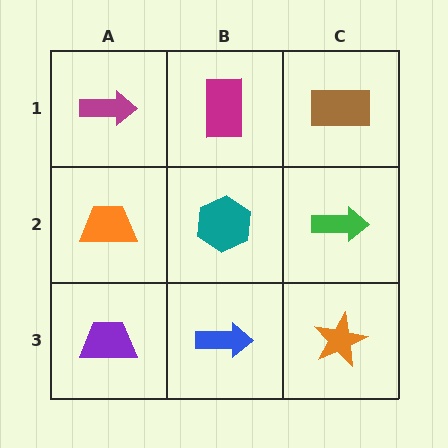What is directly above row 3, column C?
A green arrow.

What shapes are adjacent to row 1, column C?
A green arrow (row 2, column C), a magenta rectangle (row 1, column B).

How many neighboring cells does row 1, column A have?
2.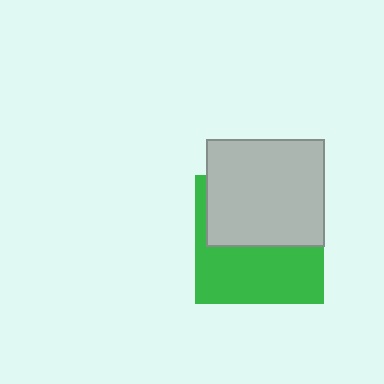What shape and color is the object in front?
The object in front is a light gray rectangle.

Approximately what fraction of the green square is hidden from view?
Roughly 52% of the green square is hidden behind the light gray rectangle.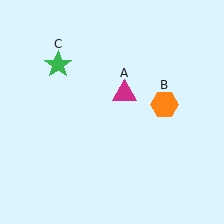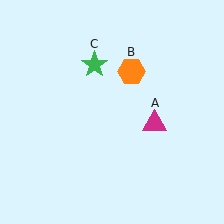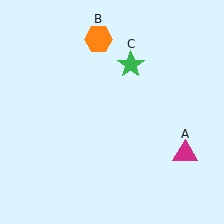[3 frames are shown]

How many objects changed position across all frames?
3 objects changed position: magenta triangle (object A), orange hexagon (object B), green star (object C).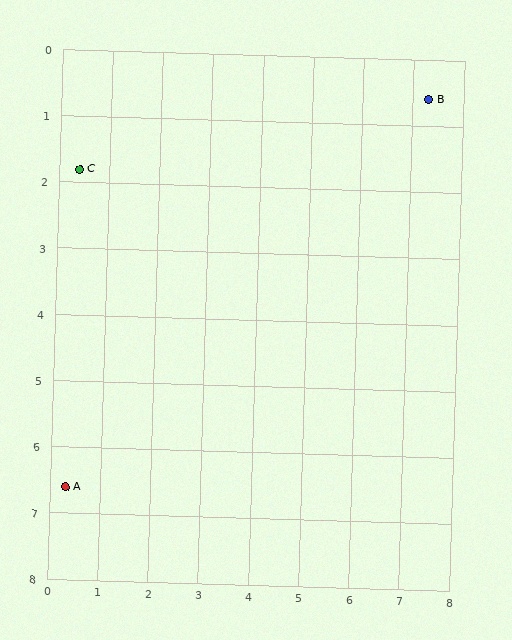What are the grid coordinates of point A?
Point A is at approximately (0.3, 6.6).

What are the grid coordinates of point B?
Point B is at approximately (7.3, 0.6).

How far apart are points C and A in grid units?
Points C and A are about 4.8 grid units apart.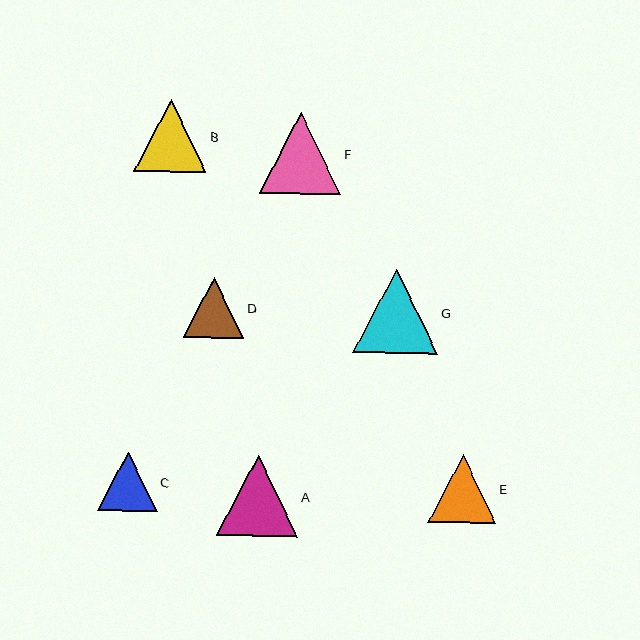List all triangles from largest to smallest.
From largest to smallest: G, F, A, B, E, D, C.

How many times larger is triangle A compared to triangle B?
Triangle A is approximately 1.1 times the size of triangle B.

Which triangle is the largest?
Triangle G is the largest with a size of approximately 84 pixels.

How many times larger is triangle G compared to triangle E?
Triangle G is approximately 1.2 times the size of triangle E.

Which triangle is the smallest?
Triangle C is the smallest with a size of approximately 60 pixels.